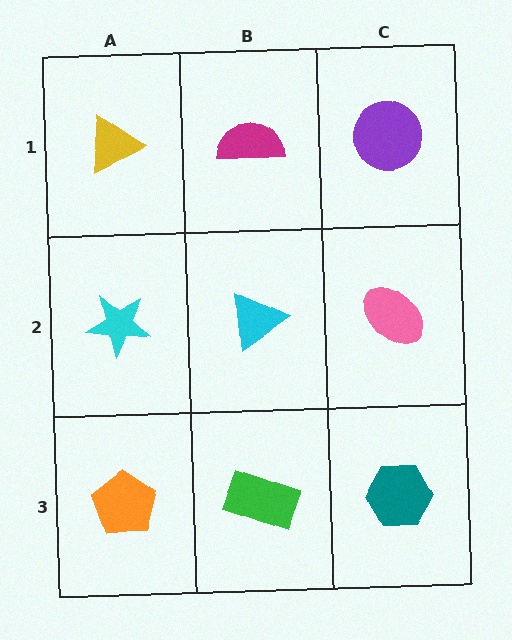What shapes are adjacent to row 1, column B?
A cyan triangle (row 2, column B), a yellow triangle (row 1, column A), a purple circle (row 1, column C).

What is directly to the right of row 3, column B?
A teal hexagon.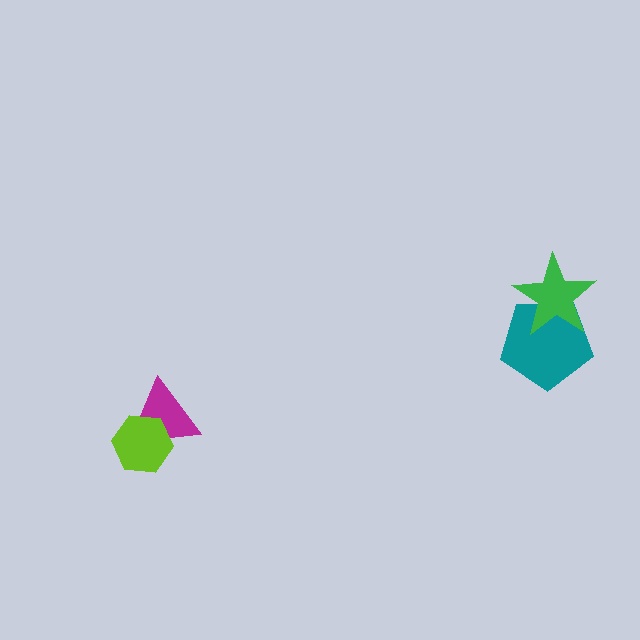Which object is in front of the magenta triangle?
The lime hexagon is in front of the magenta triangle.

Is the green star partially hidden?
No, no other shape covers it.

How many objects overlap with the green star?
1 object overlaps with the green star.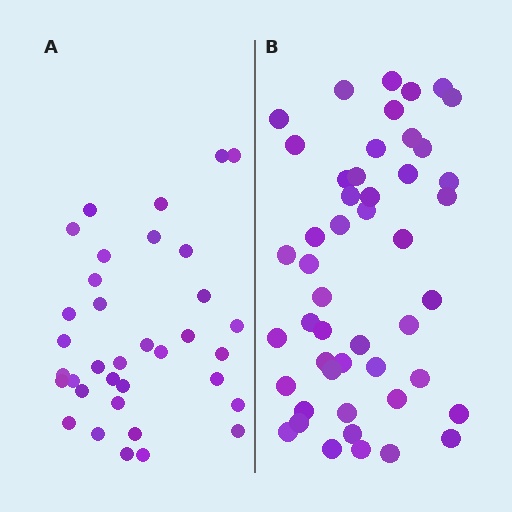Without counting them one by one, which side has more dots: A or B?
Region B (the right region) has more dots.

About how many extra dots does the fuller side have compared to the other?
Region B has approximately 15 more dots than region A.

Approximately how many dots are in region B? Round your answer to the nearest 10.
About 50 dots. (The exact count is 48, which rounds to 50.)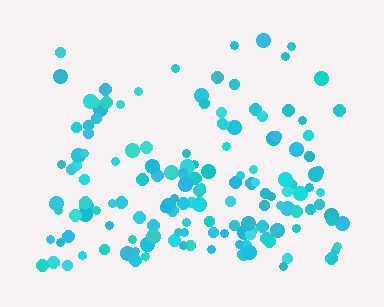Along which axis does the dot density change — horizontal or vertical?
Vertical.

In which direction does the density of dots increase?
From top to bottom, with the bottom side densest.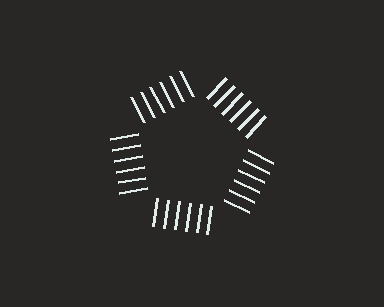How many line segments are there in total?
30 — 6 along each of the 5 edges.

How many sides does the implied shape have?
5 sides — the line-ends trace a pentagon.